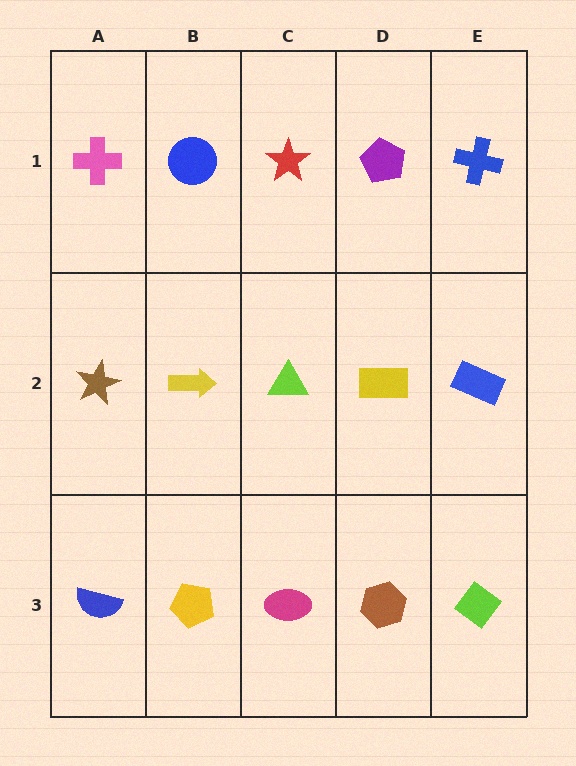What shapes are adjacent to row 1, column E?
A blue rectangle (row 2, column E), a purple pentagon (row 1, column D).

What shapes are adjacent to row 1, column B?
A yellow arrow (row 2, column B), a pink cross (row 1, column A), a red star (row 1, column C).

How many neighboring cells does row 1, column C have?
3.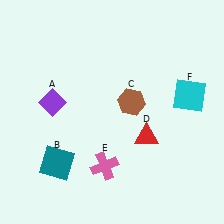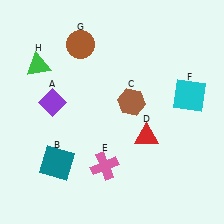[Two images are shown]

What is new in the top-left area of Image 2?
A brown circle (G) was added in the top-left area of Image 2.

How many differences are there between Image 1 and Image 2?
There are 2 differences between the two images.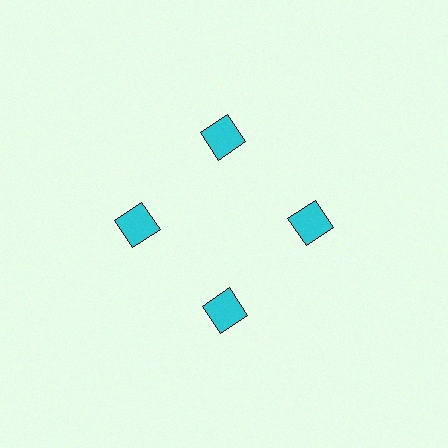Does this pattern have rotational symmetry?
Yes, this pattern has 4-fold rotational symmetry. It looks the same after rotating 90 degrees around the center.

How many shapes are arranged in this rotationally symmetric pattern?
There are 4 shapes, arranged in 4 groups of 1.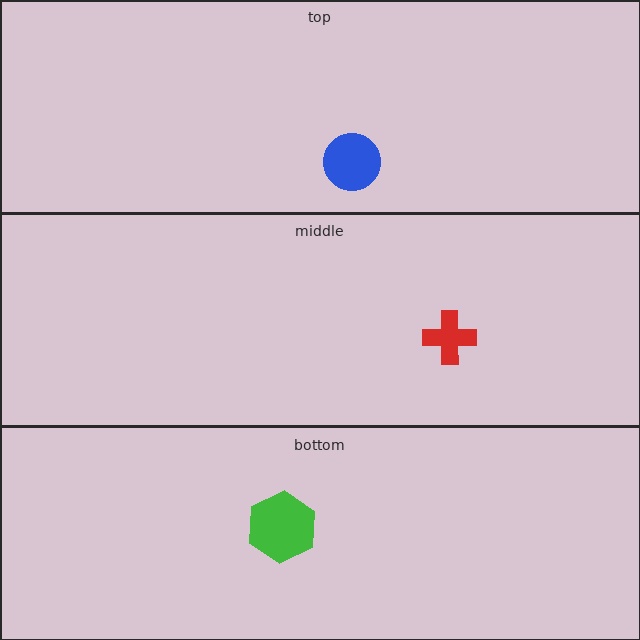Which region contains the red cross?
The middle region.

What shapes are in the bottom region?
The green hexagon.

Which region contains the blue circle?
The top region.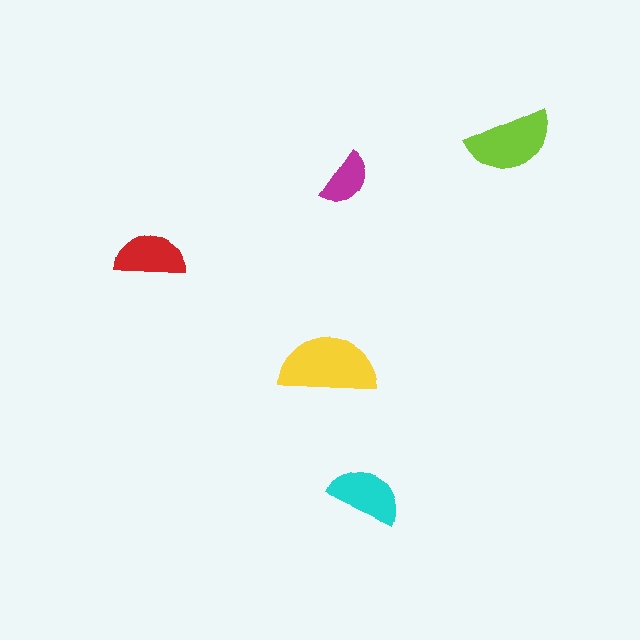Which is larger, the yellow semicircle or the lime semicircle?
The yellow one.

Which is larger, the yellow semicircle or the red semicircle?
The yellow one.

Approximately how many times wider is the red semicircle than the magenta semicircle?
About 1.5 times wider.